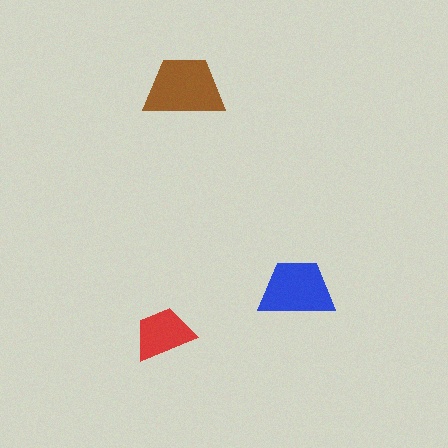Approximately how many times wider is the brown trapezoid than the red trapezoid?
About 1.5 times wider.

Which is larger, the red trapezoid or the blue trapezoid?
The blue one.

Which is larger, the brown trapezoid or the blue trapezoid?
The brown one.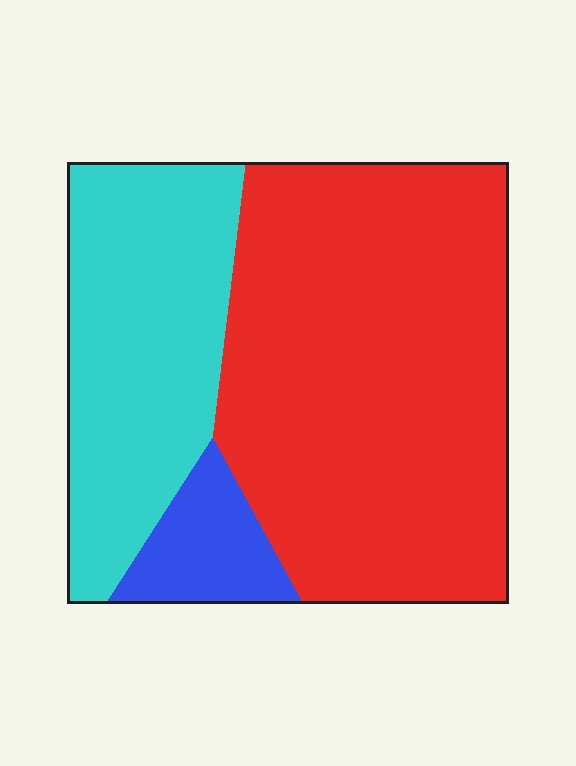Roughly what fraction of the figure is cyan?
Cyan covers about 30% of the figure.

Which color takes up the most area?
Red, at roughly 60%.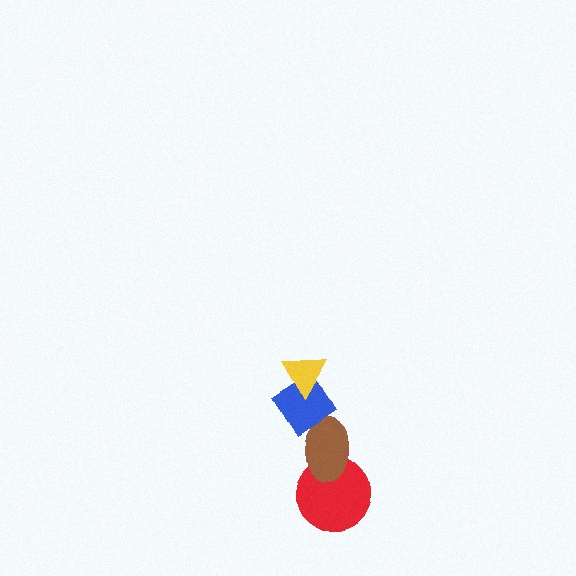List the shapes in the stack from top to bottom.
From top to bottom: the yellow triangle, the blue diamond, the brown ellipse, the red circle.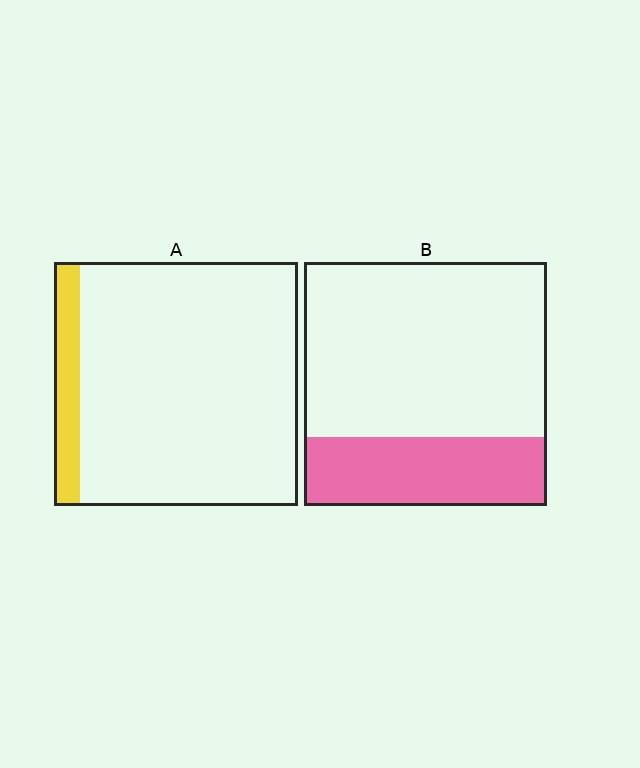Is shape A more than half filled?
No.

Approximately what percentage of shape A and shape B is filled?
A is approximately 10% and B is approximately 30%.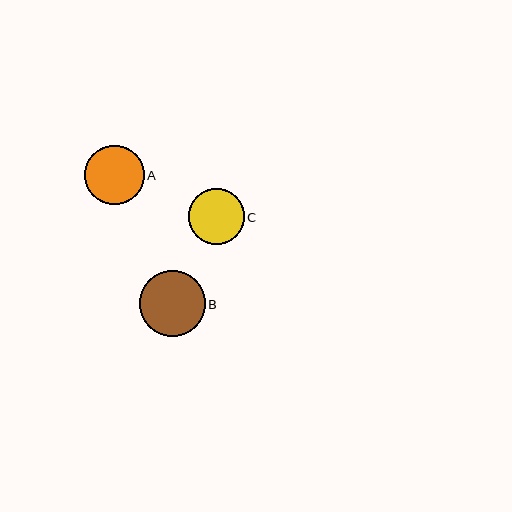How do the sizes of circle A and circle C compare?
Circle A and circle C are approximately the same size.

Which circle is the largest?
Circle B is the largest with a size of approximately 65 pixels.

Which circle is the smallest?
Circle C is the smallest with a size of approximately 56 pixels.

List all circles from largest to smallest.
From largest to smallest: B, A, C.